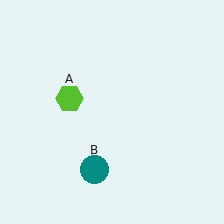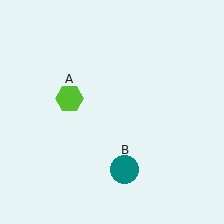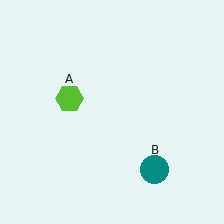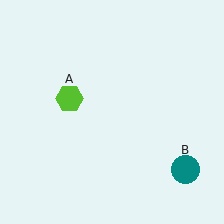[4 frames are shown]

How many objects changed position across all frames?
1 object changed position: teal circle (object B).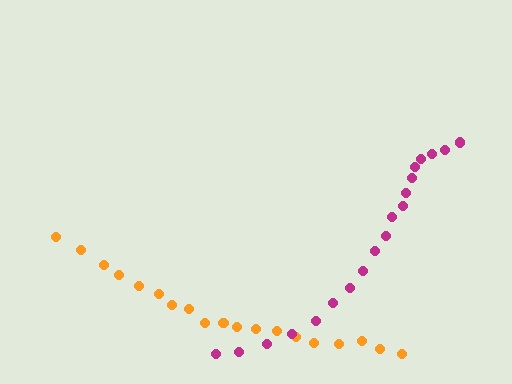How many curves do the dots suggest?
There are 2 distinct paths.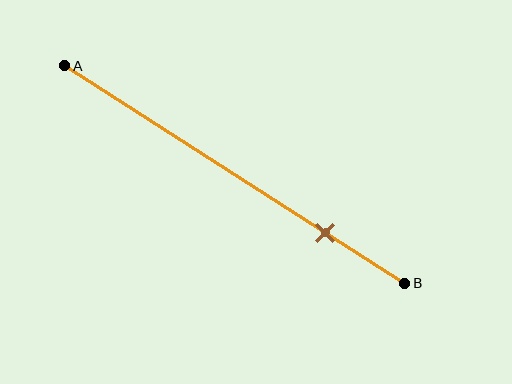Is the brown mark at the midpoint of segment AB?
No, the mark is at about 75% from A, not at the 50% midpoint.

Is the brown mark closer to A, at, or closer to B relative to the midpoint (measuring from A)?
The brown mark is closer to point B than the midpoint of segment AB.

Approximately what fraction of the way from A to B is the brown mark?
The brown mark is approximately 75% of the way from A to B.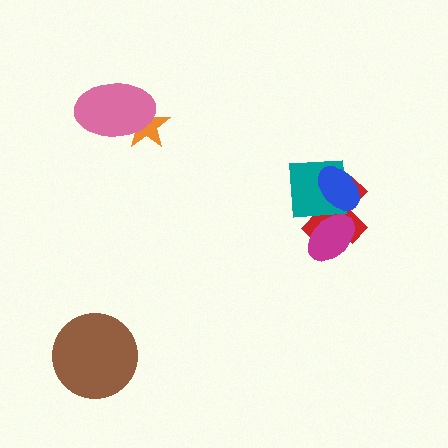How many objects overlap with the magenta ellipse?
1 object overlaps with the magenta ellipse.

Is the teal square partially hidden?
Yes, it is partially covered by another shape.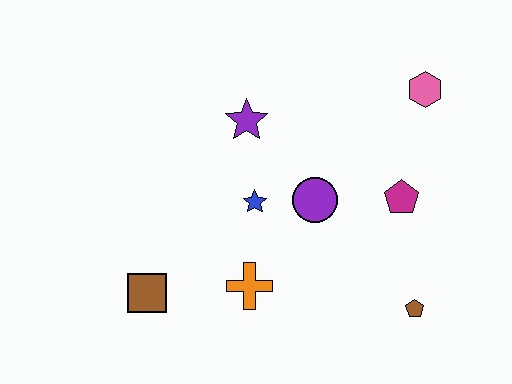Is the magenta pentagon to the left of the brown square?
No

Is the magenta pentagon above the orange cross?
Yes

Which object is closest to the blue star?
The purple circle is closest to the blue star.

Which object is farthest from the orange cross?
The pink hexagon is farthest from the orange cross.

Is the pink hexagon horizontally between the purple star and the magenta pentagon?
No